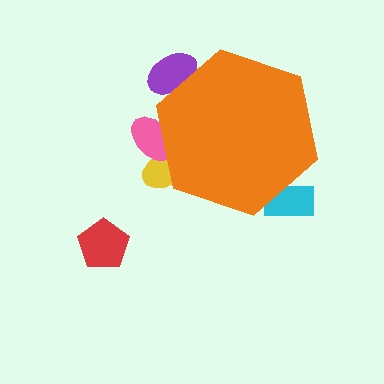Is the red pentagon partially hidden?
No, the red pentagon is fully visible.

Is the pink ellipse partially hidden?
Yes, the pink ellipse is partially hidden behind the orange hexagon.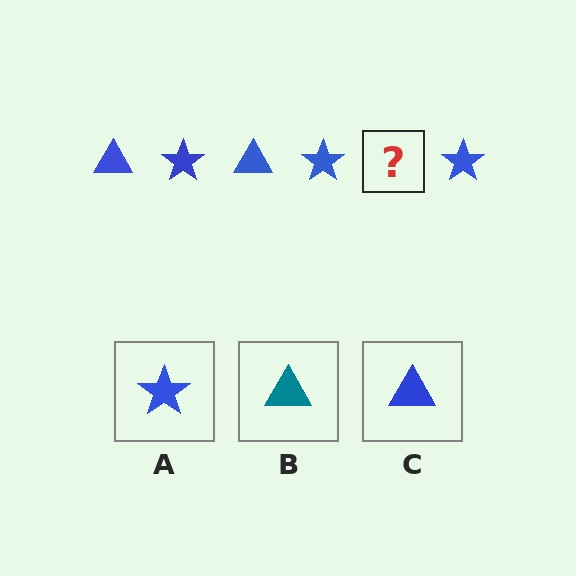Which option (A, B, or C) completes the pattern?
C.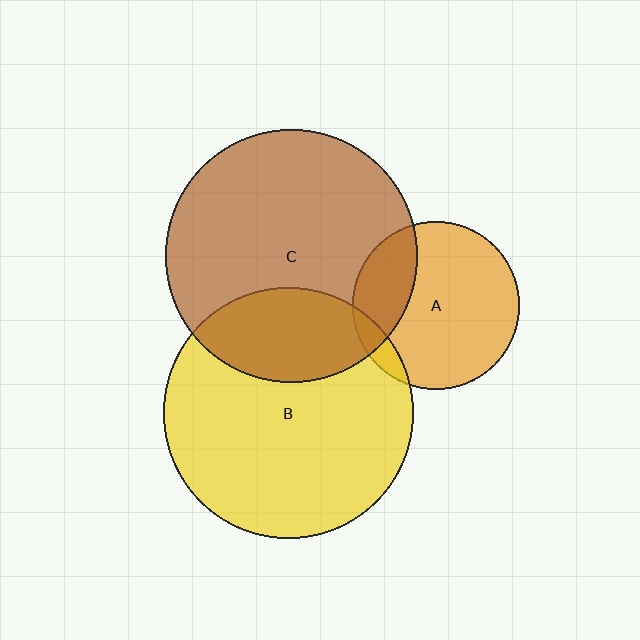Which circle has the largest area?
Circle C (brown).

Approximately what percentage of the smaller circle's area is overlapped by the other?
Approximately 25%.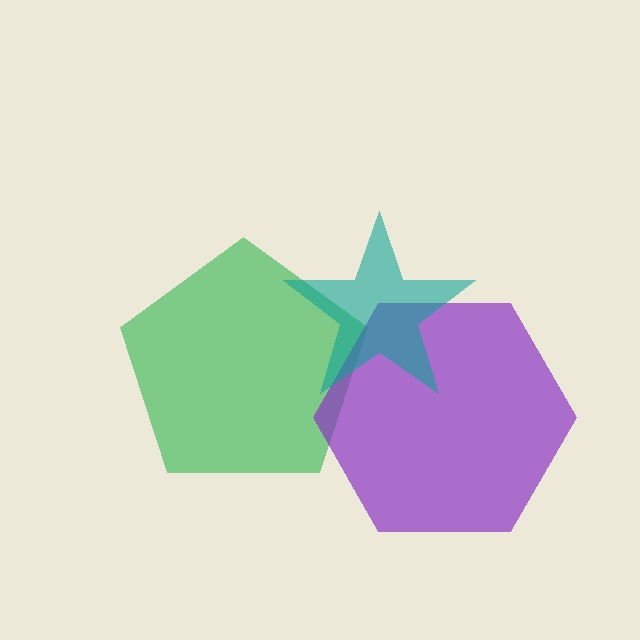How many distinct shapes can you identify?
There are 3 distinct shapes: a green pentagon, a purple hexagon, a teal star.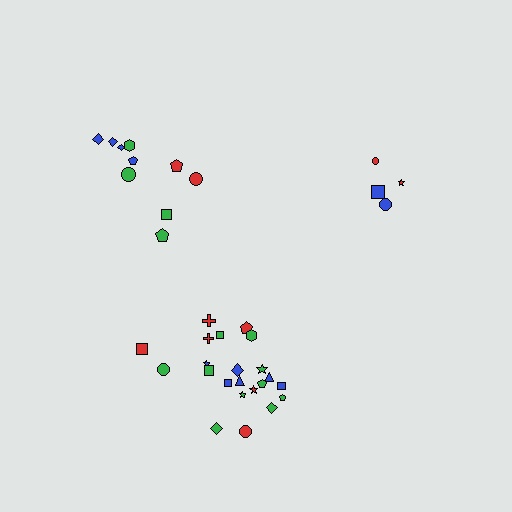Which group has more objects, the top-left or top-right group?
The top-left group.